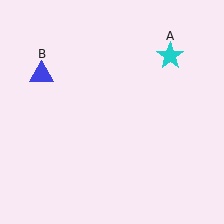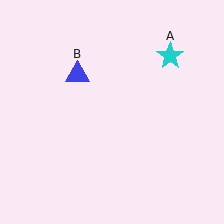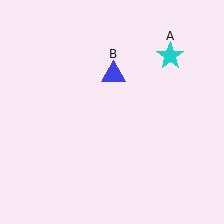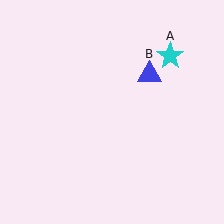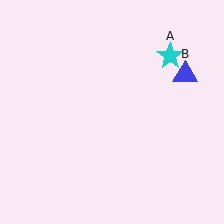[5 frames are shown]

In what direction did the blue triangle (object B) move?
The blue triangle (object B) moved right.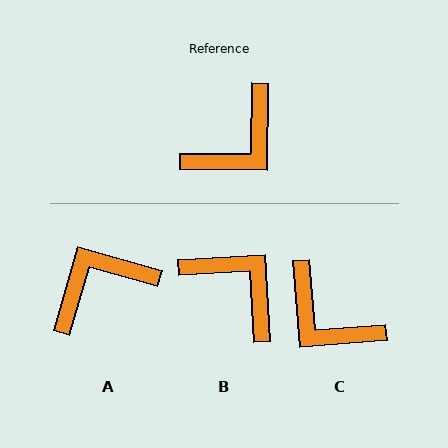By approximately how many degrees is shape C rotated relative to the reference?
Approximately 85 degrees clockwise.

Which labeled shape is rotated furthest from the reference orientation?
A, about 165 degrees away.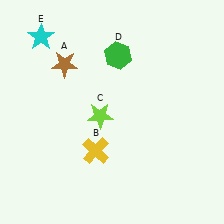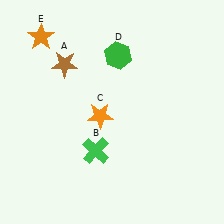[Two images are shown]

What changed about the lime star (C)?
In Image 1, C is lime. In Image 2, it changed to orange.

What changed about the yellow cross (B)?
In Image 1, B is yellow. In Image 2, it changed to green.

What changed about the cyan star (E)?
In Image 1, E is cyan. In Image 2, it changed to orange.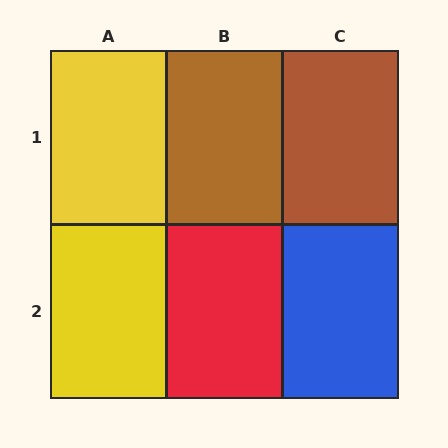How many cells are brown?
2 cells are brown.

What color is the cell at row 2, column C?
Blue.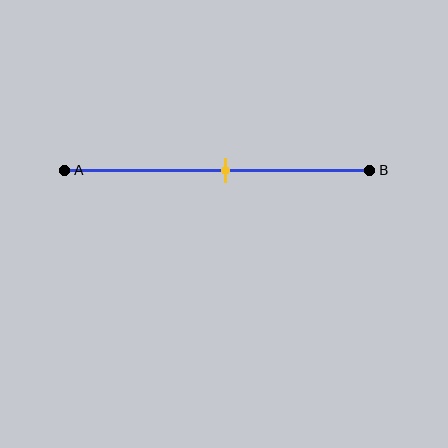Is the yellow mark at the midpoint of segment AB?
Yes, the mark is approximately at the midpoint.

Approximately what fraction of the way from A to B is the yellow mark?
The yellow mark is approximately 55% of the way from A to B.